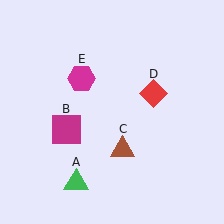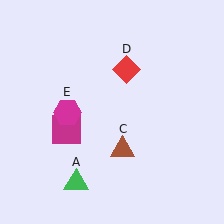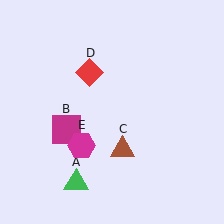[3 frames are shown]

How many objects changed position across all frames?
2 objects changed position: red diamond (object D), magenta hexagon (object E).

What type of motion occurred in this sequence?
The red diamond (object D), magenta hexagon (object E) rotated counterclockwise around the center of the scene.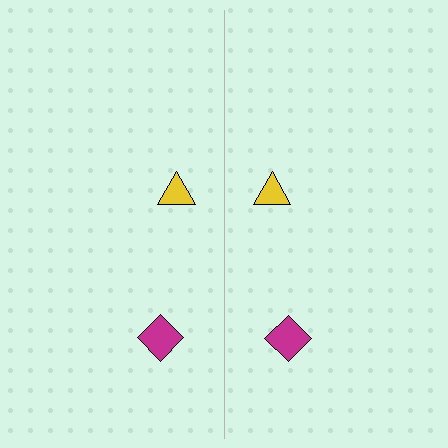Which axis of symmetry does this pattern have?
The pattern has a vertical axis of symmetry running through the center of the image.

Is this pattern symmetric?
Yes, this pattern has bilateral (reflection) symmetry.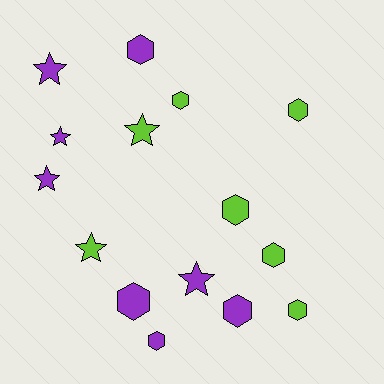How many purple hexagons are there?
There are 4 purple hexagons.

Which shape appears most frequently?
Hexagon, with 9 objects.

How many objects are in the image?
There are 15 objects.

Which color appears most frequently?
Purple, with 8 objects.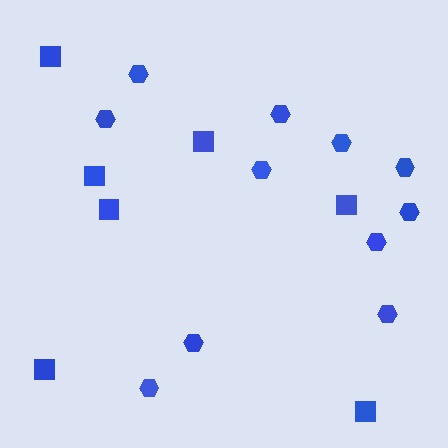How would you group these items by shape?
There are 2 groups: one group of squares (7) and one group of hexagons (11).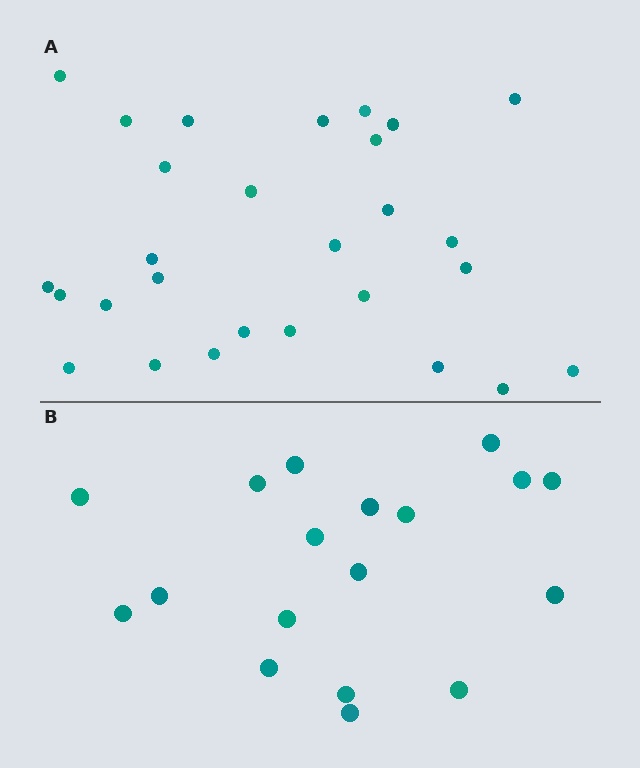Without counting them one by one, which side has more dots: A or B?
Region A (the top region) has more dots.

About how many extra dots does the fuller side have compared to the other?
Region A has roughly 10 or so more dots than region B.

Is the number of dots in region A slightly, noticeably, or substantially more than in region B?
Region A has substantially more. The ratio is roughly 1.6 to 1.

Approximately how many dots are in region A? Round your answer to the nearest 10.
About 30 dots. (The exact count is 28, which rounds to 30.)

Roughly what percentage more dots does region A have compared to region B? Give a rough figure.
About 55% more.